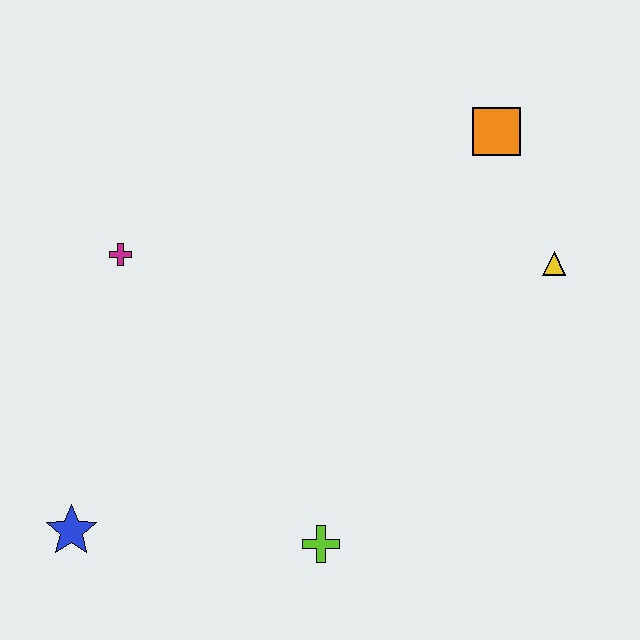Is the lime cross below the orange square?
Yes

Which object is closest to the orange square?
The yellow triangle is closest to the orange square.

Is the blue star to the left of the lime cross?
Yes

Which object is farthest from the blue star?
The orange square is farthest from the blue star.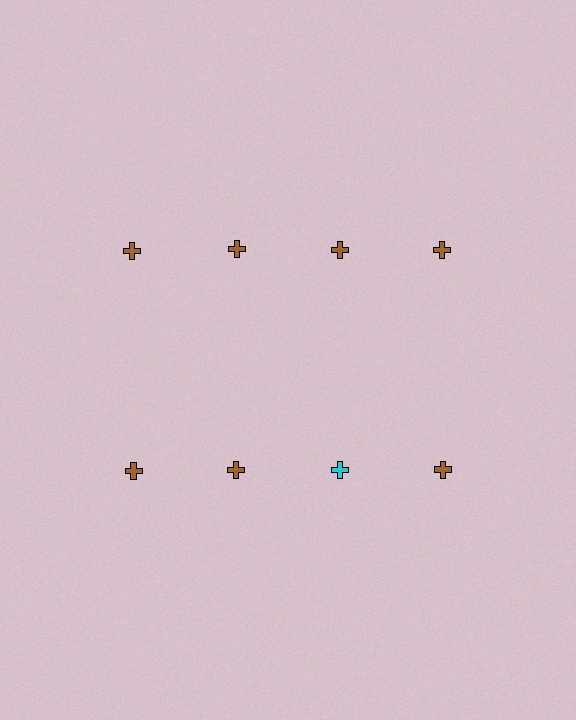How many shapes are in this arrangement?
There are 8 shapes arranged in a grid pattern.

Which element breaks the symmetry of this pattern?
The cyan cross in the second row, center column breaks the symmetry. All other shapes are brown crosses.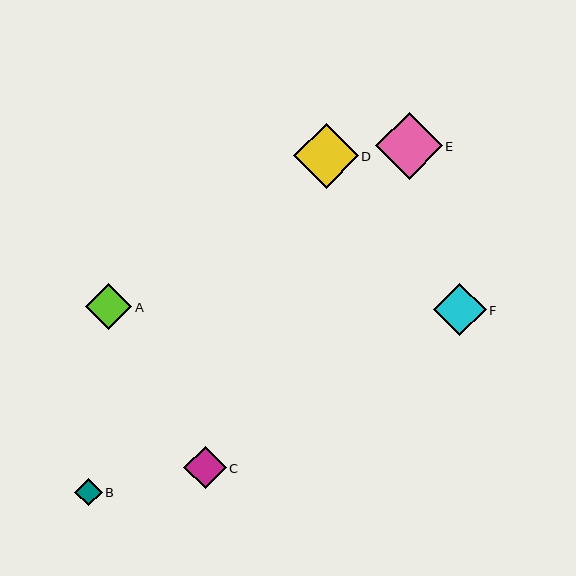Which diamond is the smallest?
Diamond B is the smallest with a size of approximately 27 pixels.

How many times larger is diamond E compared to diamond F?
Diamond E is approximately 1.3 times the size of diamond F.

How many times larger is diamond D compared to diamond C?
Diamond D is approximately 1.5 times the size of diamond C.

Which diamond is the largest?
Diamond E is the largest with a size of approximately 67 pixels.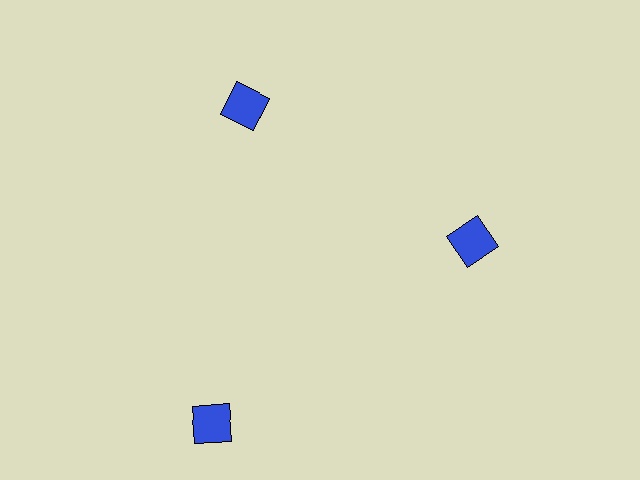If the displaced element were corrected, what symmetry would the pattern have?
It would have 3-fold rotational symmetry — the pattern would map onto itself every 120 degrees.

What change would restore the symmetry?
The symmetry would be restored by moving it inward, back onto the ring so that all 3 squares sit at equal angles and equal distance from the center.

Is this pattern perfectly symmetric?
No. The 3 blue squares are arranged in a ring, but one element near the 7 o'clock position is pushed outward from the center, breaking the 3-fold rotational symmetry.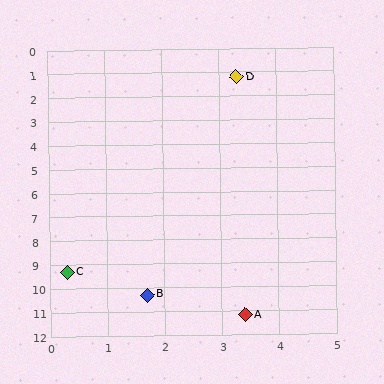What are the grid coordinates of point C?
Point C is at approximately (0.3, 9.3).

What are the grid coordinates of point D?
Point D is at approximately (3.3, 1.2).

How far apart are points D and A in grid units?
Points D and A are about 10.0 grid units apart.